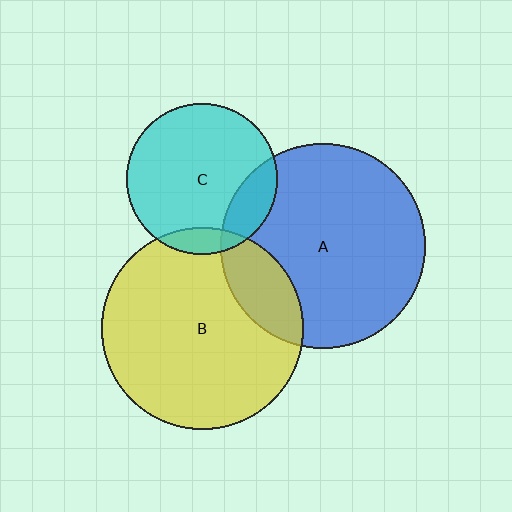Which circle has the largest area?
Circle A (blue).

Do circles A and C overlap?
Yes.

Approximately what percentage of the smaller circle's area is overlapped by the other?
Approximately 15%.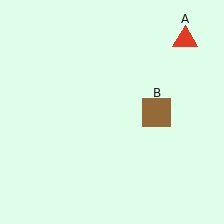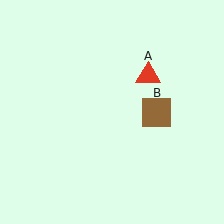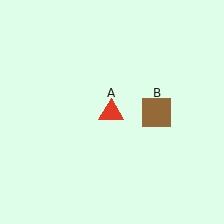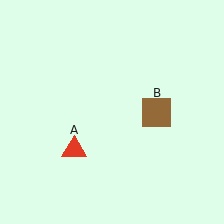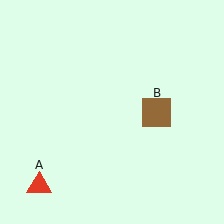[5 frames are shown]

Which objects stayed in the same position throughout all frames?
Brown square (object B) remained stationary.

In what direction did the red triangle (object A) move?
The red triangle (object A) moved down and to the left.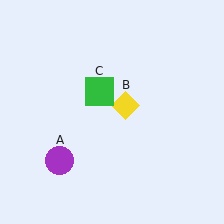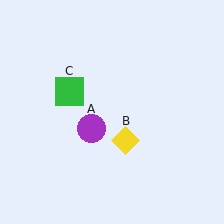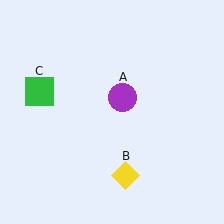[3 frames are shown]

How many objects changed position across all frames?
3 objects changed position: purple circle (object A), yellow diamond (object B), green square (object C).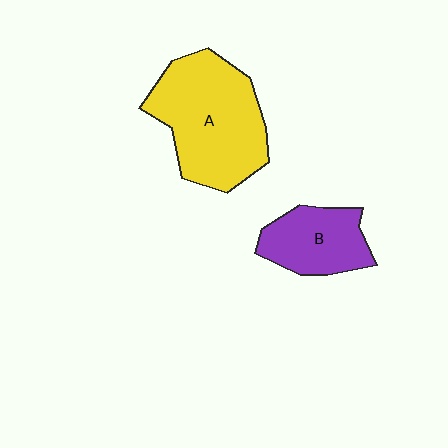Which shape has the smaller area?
Shape B (purple).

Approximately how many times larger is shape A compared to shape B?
Approximately 1.9 times.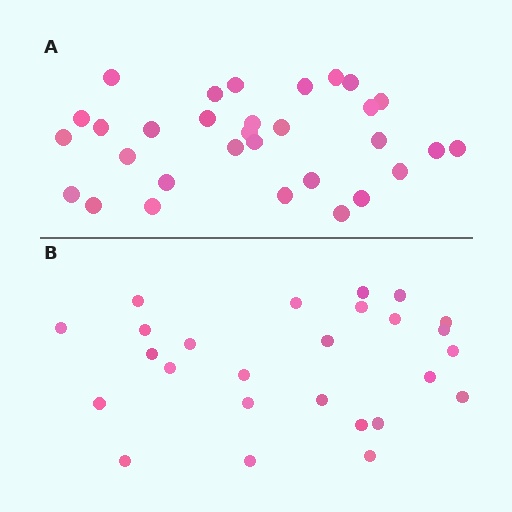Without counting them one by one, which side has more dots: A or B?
Region A (the top region) has more dots.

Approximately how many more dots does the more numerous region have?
Region A has about 5 more dots than region B.